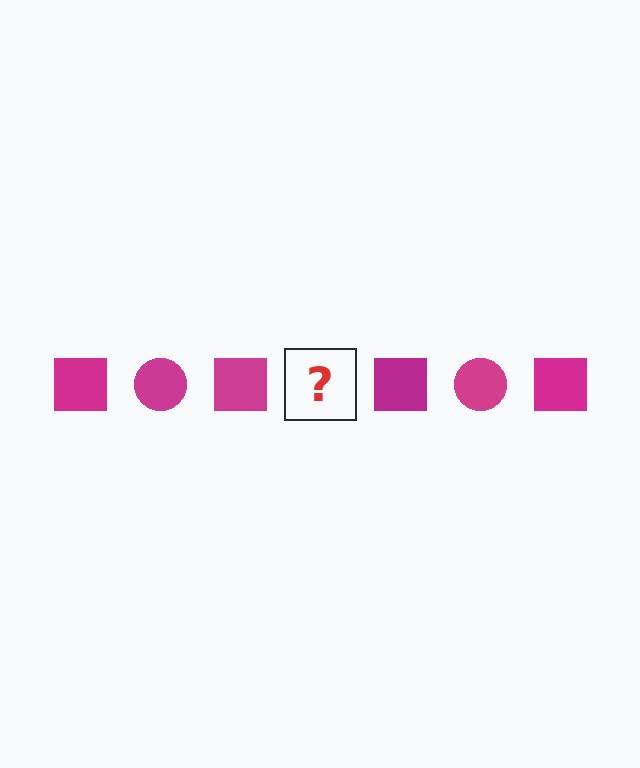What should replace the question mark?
The question mark should be replaced with a magenta circle.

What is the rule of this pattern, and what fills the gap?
The rule is that the pattern cycles through square, circle shapes in magenta. The gap should be filled with a magenta circle.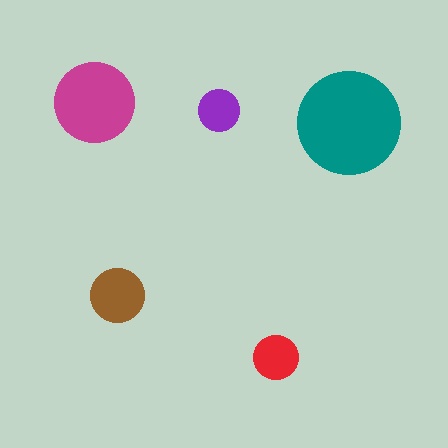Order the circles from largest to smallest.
the teal one, the magenta one, the brown one, the red one, the purple one.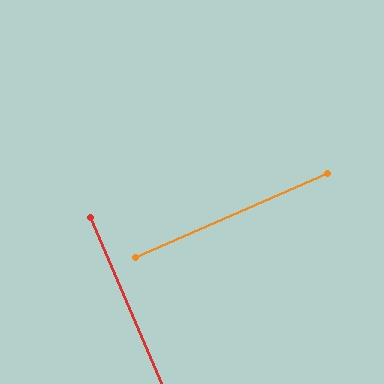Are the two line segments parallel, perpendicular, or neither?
Perpendicular — they meet at approximately 90°.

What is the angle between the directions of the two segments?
Approximately 90 degrees.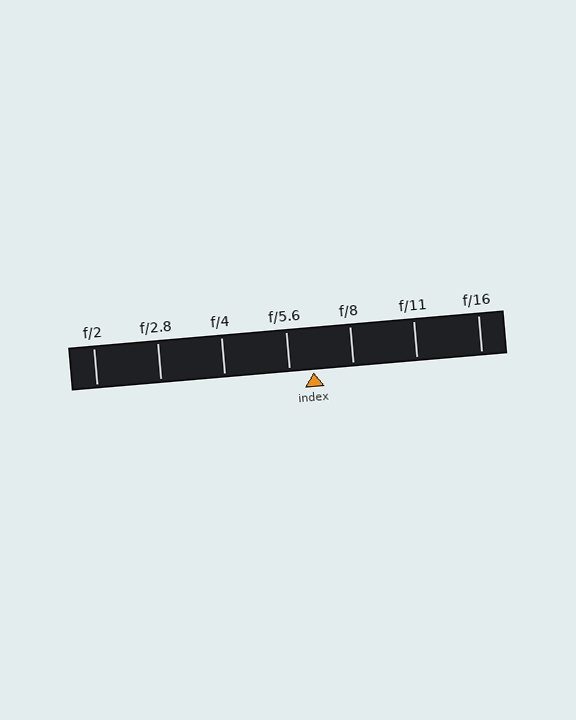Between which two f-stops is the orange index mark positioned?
The index mark is between f/5.6 and f/8.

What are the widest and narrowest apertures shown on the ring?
The widest aperture shown is f/2 and the narrowest is f/16.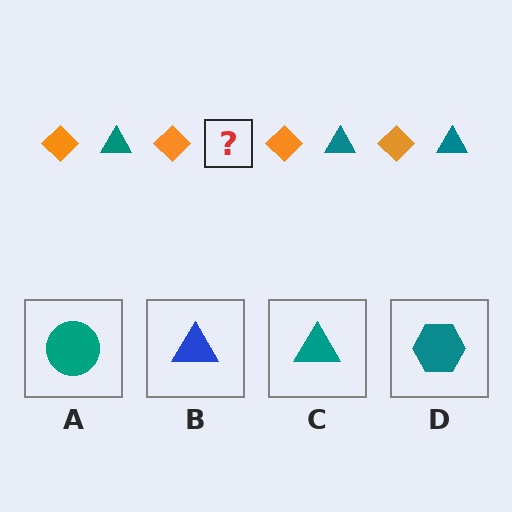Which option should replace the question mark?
Option C.